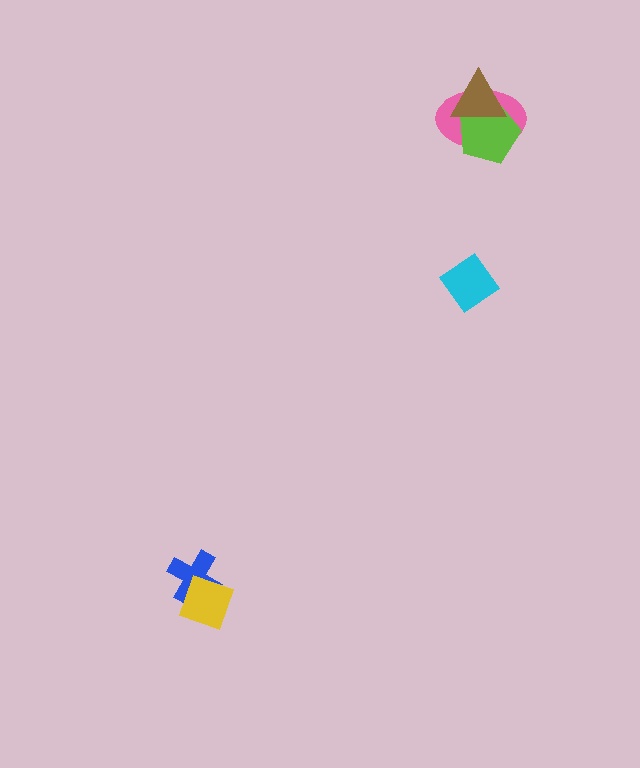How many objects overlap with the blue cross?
1 object overlaps with the blue cross.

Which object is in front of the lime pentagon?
The brown triangle is in front of the lime pentagon.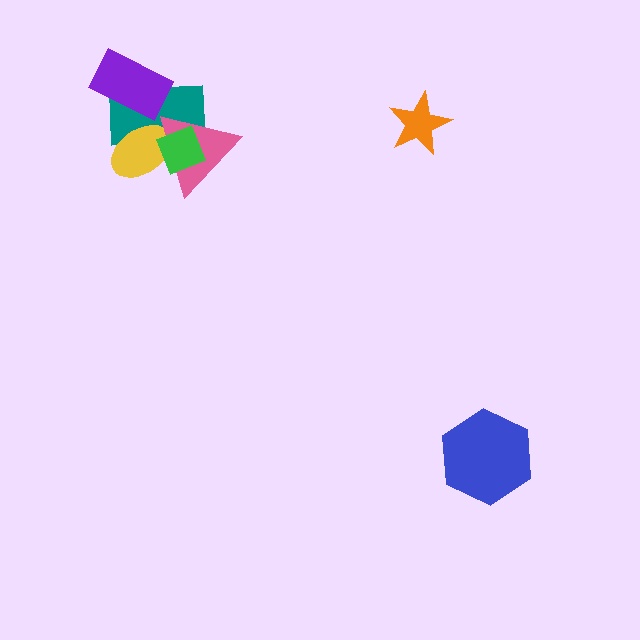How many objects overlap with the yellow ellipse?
3 objects overlap with the yellow ellipse.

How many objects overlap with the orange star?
0 objects overlap with the orange star.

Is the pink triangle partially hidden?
Yes, it is partially covered by another shape.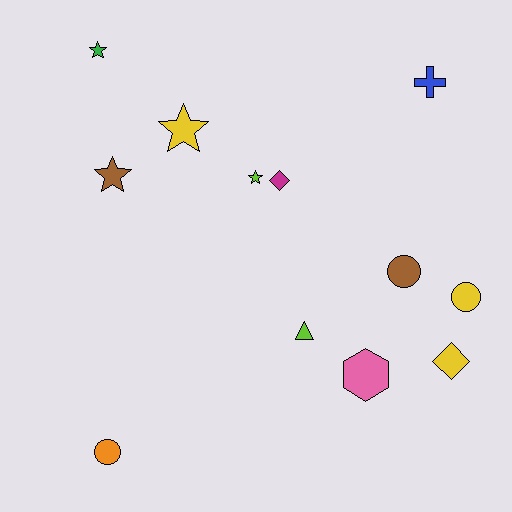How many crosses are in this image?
There is 1 cross.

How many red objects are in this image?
There are no red objects.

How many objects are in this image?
There are 12 objects.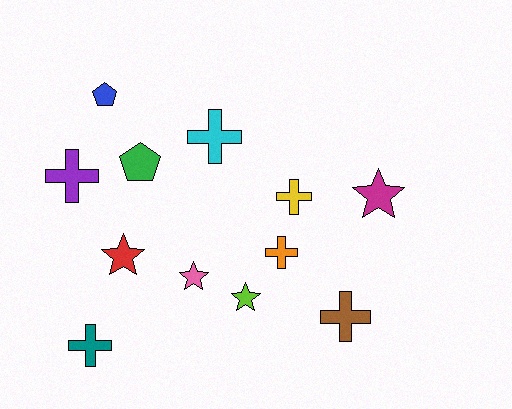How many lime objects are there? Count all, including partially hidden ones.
There is 1 lime object.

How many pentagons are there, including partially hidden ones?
There are 2 pentagons.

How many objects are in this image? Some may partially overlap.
There are 12 objects.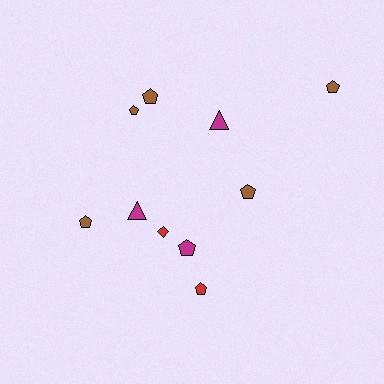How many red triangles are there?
There are no red triangles.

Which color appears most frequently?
Brown, with 5 objects.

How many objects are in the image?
There are 10 objects.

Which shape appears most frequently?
Pentagon, with 7 objects.